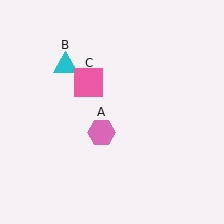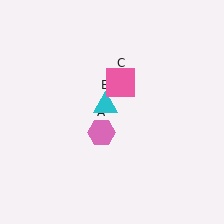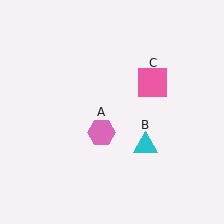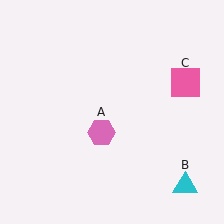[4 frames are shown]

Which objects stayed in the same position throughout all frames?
Pink hexagon (object A) remained stationary.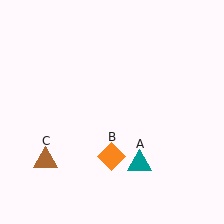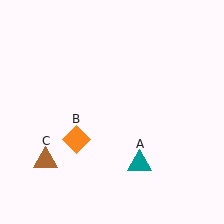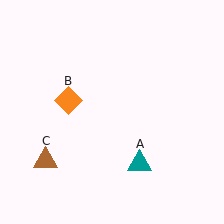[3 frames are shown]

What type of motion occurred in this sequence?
The orange diamond (object B) rotated clockwise around the center of the scene.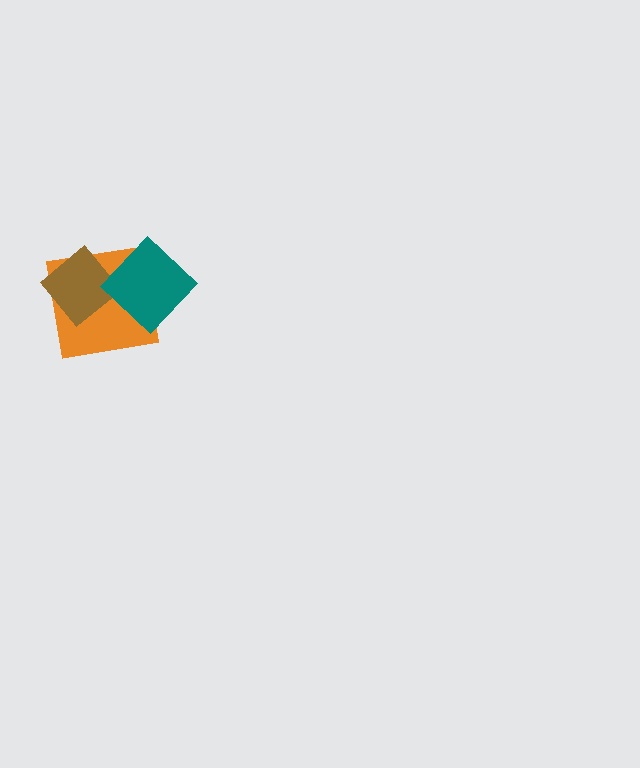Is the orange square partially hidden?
Yes, it is partially covered by another shape.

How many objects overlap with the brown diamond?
2 objects overlap with the brown diamond.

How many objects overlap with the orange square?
2 objects overlap with the orange square.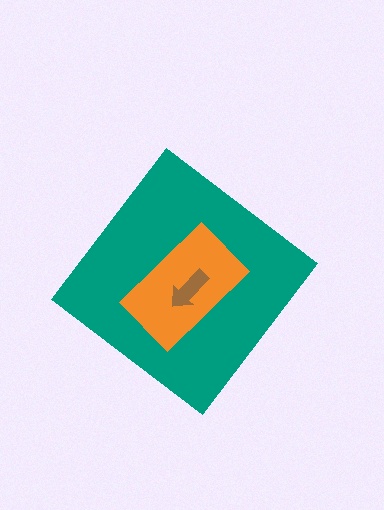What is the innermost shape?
The brown arrow.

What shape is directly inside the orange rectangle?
The brown arrow.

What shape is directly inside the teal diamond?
The orange rectangle.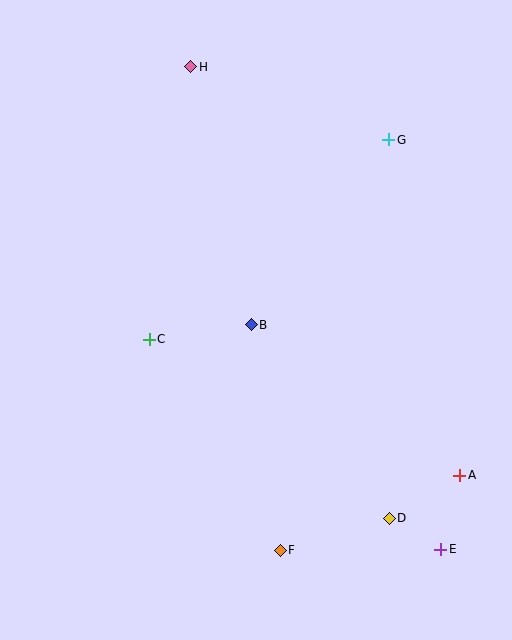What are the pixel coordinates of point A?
Point A is at (460, 475).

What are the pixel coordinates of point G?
Point G is at (389, 140).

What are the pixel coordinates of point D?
Point D is at (389, 518).